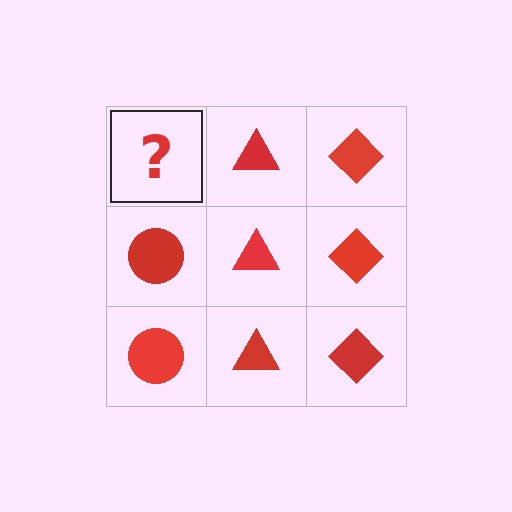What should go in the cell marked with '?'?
The missing cell should contain a red circle.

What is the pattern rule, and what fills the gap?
The rule is that each column has a consistent shape. The gap should be filled with a red circle.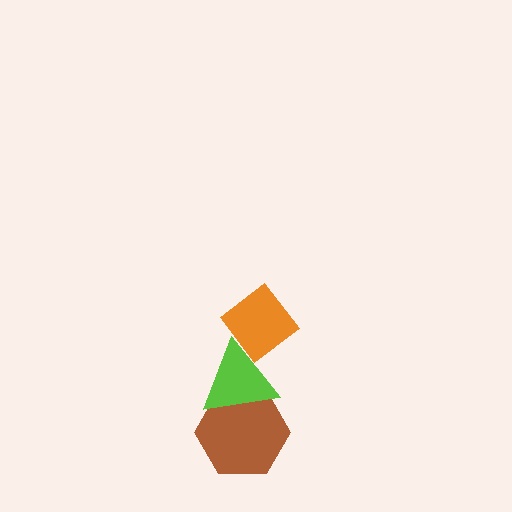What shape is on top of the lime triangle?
The orange diamond is on top of the lime triangle.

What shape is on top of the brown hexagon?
The lime triangle is on top of the brown hexagon.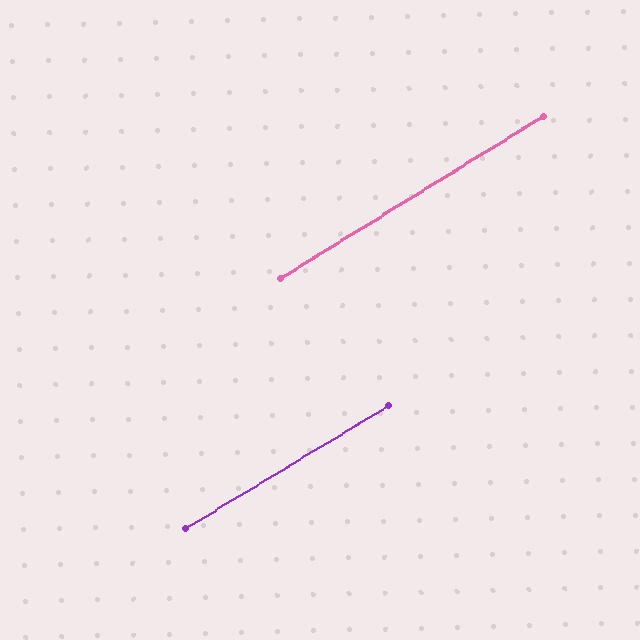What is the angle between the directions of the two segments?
Approximately 0 degrees.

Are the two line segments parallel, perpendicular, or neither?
Parallel — their directions differ by only 0.5°.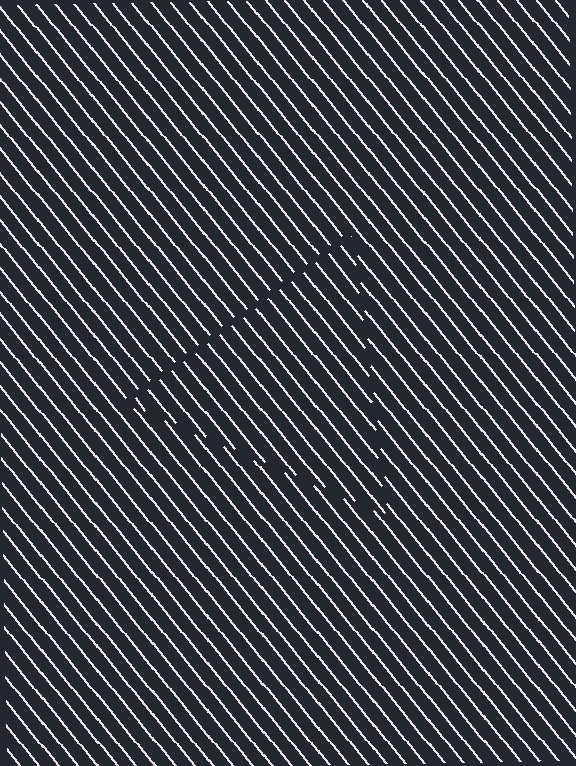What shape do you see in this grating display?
An illusory triangle. The interior of the shape contains the same grating, shifted by half a period — the contour is defined by the phase discontinuity where line-ends from the inner and outer gratings abut.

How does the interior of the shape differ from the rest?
The interior of the shape contains the same grating, shifted by half a period — the contour is defined by the phase discontinuity where line-ends from the inner and outer gratings abut.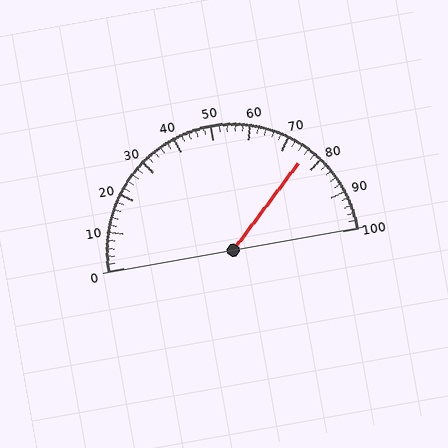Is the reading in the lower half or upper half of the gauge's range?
The reading is in the upper half of the range (0 to 100).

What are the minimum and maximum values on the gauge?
The gauge ranges from 0 to 100.